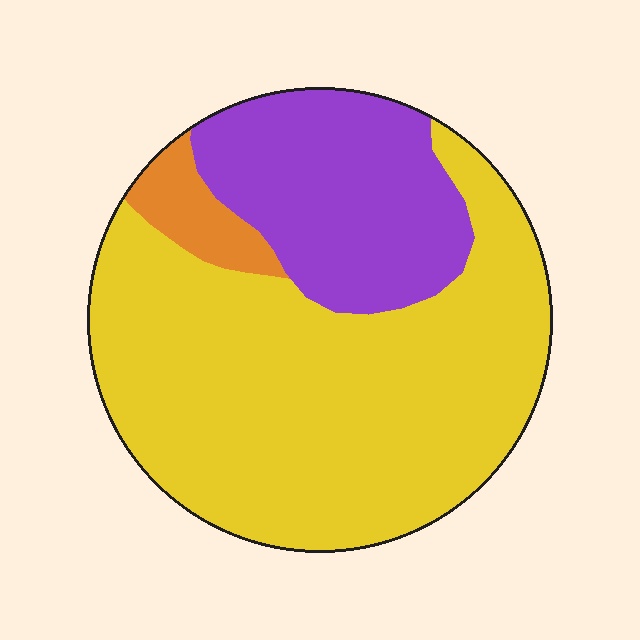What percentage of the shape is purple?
Purple takes up between a sixth and a third of the shape.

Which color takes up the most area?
Yellow, at roughly 70%.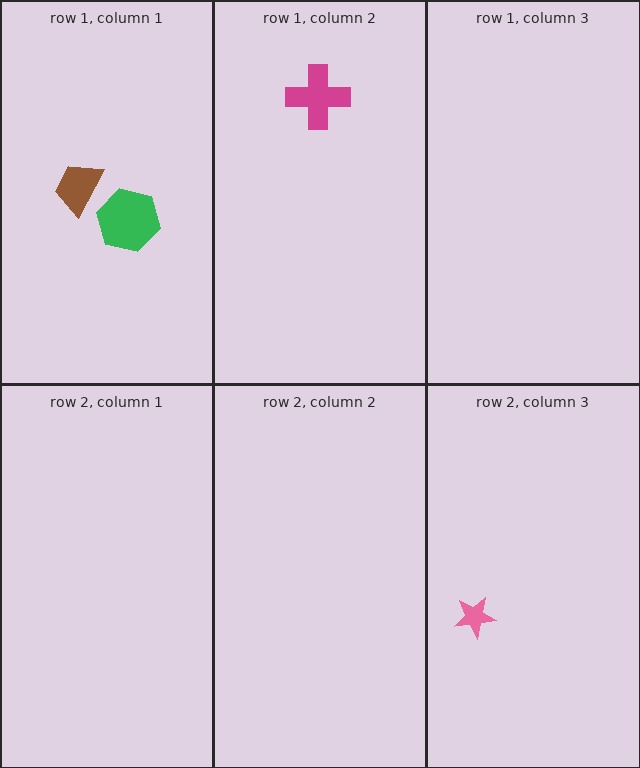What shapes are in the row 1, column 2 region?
The magenta cross.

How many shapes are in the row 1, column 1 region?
2.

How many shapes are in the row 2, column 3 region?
1.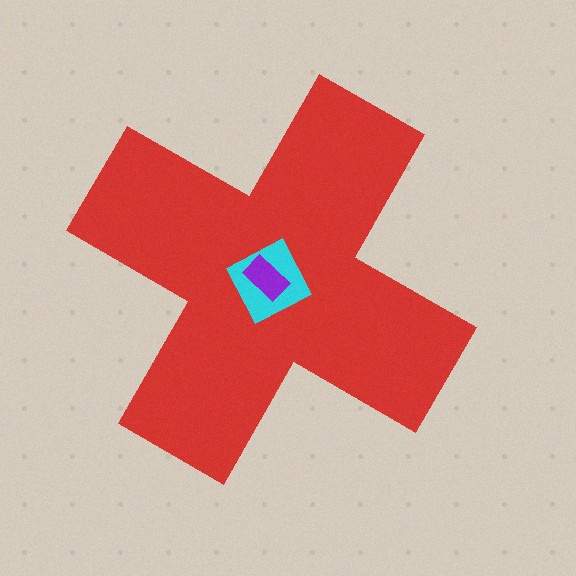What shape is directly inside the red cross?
The cyan square.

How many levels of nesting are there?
3.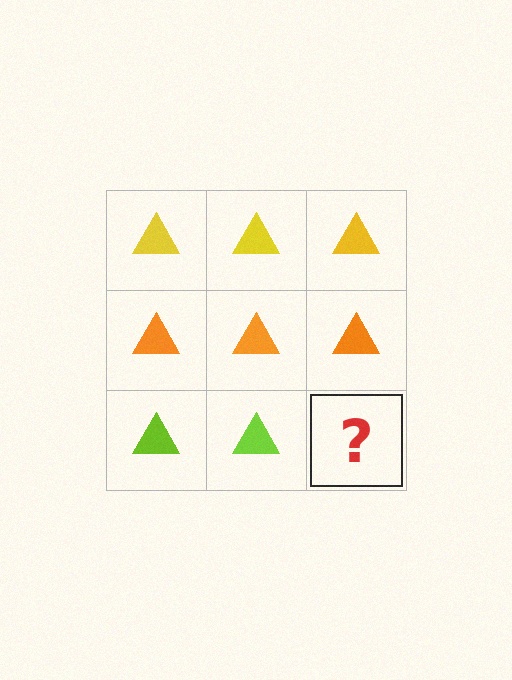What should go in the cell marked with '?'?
The missing cell should contain a lime triangle.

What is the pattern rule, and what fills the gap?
The rule is that each row has a consistent color. The gap should be filled with a lime triangle.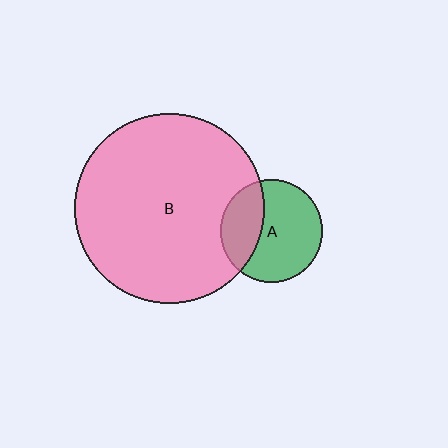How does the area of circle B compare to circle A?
Approximately 3.4 times.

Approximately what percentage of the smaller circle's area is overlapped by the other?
Approximately 35%.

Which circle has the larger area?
Circle B (pink).